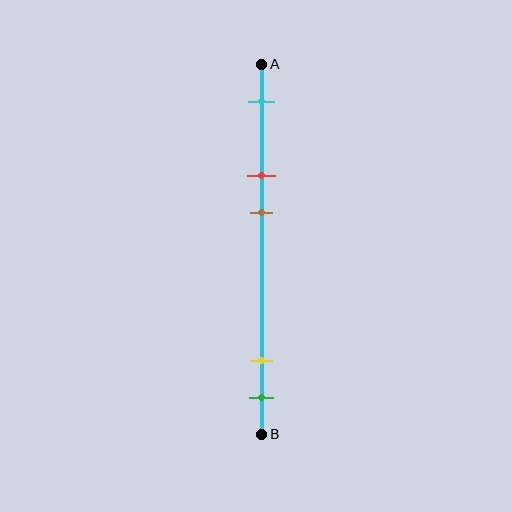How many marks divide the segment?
There are 5 marks dividing the segment.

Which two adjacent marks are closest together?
The yellow and green marks are the closest adjacent pair.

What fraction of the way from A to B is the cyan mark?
The cyan mark is approximately 10% (0.1) of the way from A to B.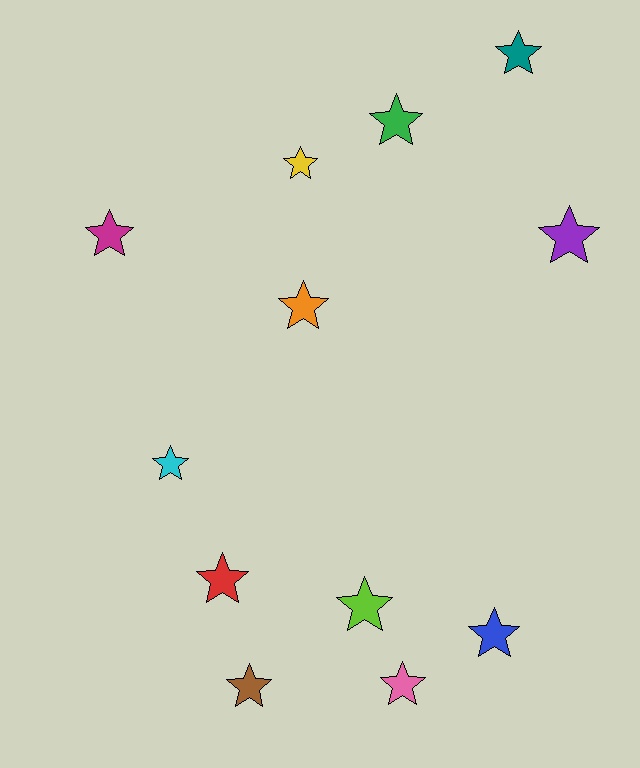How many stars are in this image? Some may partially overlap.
There are 12 stars.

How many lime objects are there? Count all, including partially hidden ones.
There is 1 lime object.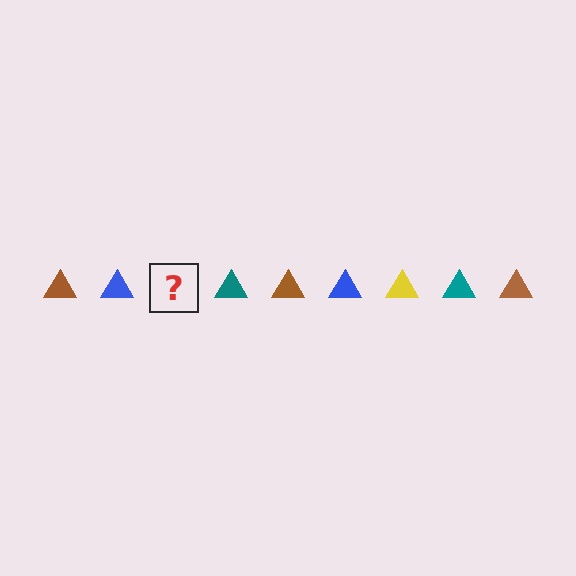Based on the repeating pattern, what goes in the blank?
The blank should be a yellow triangle.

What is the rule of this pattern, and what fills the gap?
The rule is that the pattern cycles through brown, blue, yellow, teal triangles. The gap should be filled with a yellow triangle.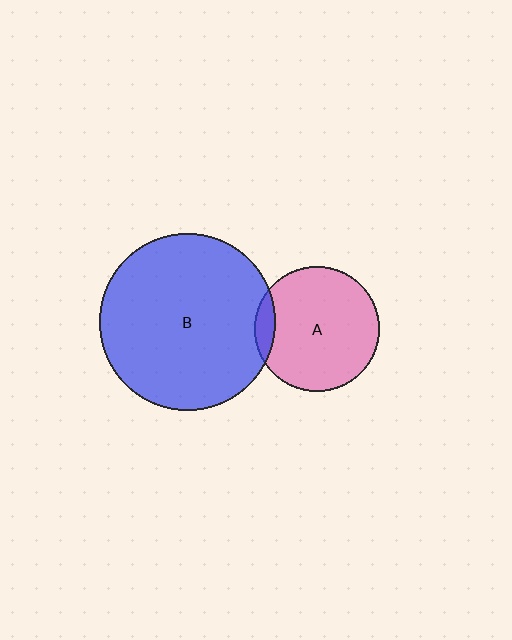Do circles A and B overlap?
Yes.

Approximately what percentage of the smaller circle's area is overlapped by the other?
Approximately 10%.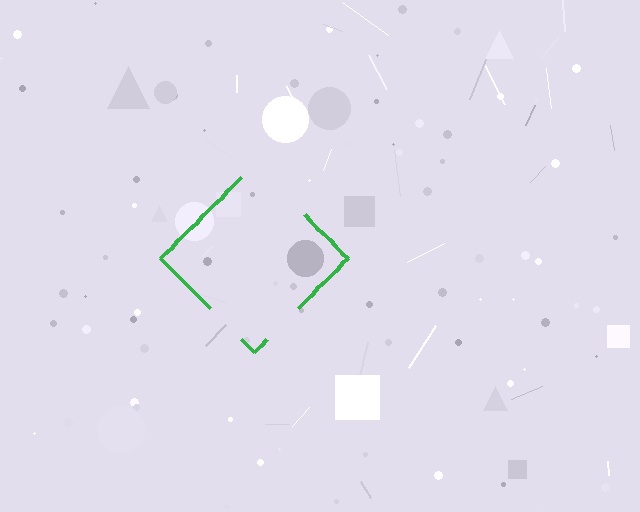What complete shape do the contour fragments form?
The contour fragments form a diamond.